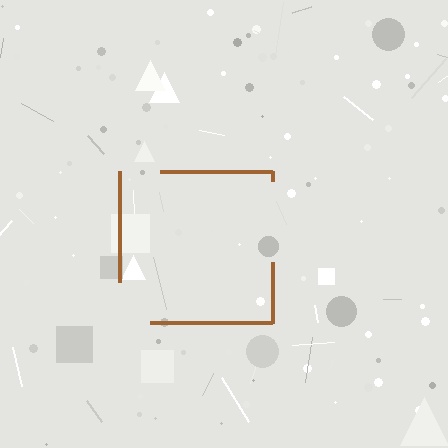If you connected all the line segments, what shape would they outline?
They would outline a square.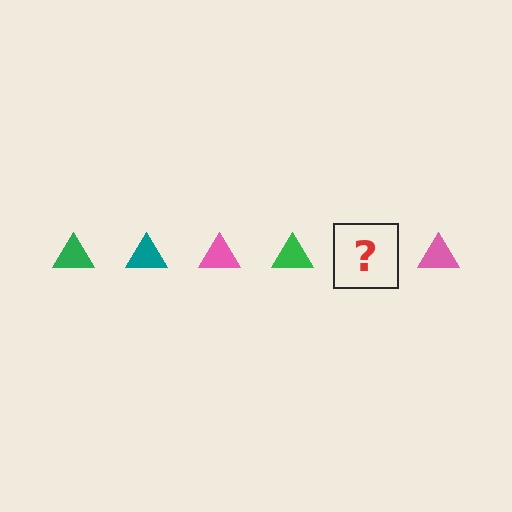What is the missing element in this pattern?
The missing element is a teal triangle.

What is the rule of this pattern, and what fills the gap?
The rule is that the pattern cycles through green, teal, pink triangles. The gap should be filled with a teal triangle.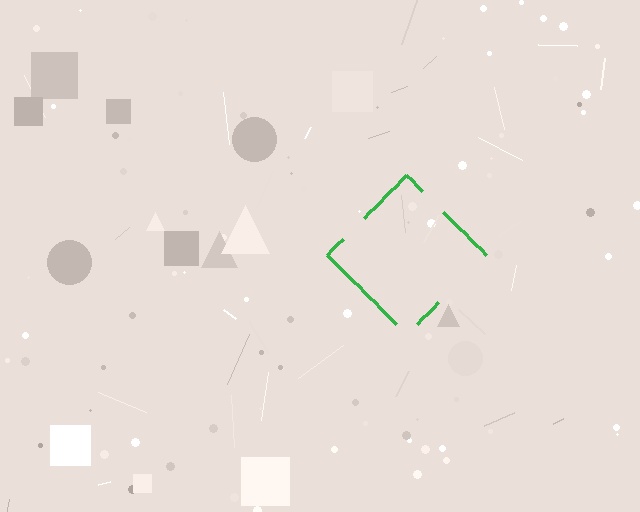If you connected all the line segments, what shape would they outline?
They would outline a diamond.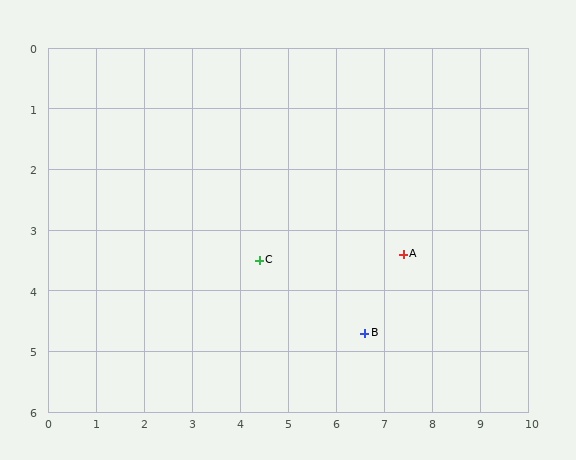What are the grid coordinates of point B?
Point B is at approximately (6.6, 4.7).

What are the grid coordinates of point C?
Point C is at approximately (4.4, 3.5).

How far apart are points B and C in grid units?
Points B and C are about 2.5 grid units apart.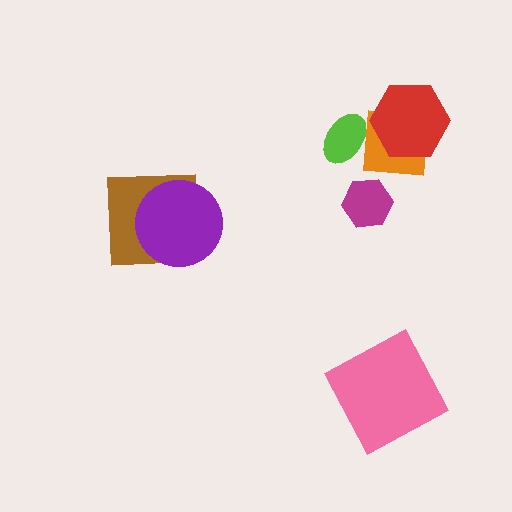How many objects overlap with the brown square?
1 object overlaps with the brown square.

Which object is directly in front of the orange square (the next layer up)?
The red hexagon is directly in front of the orange square.